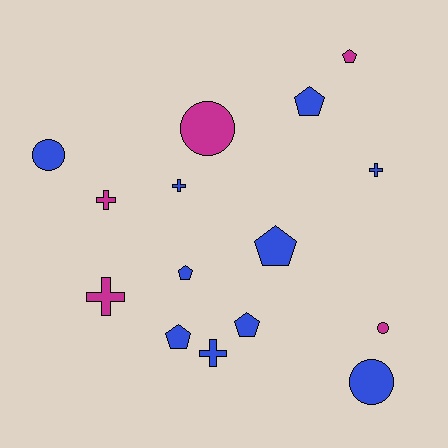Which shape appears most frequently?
Pentagon, with 6 objects.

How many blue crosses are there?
There are 3 blue crosses.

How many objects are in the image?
There are 15 objects.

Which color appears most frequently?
Blue, with 10 objects.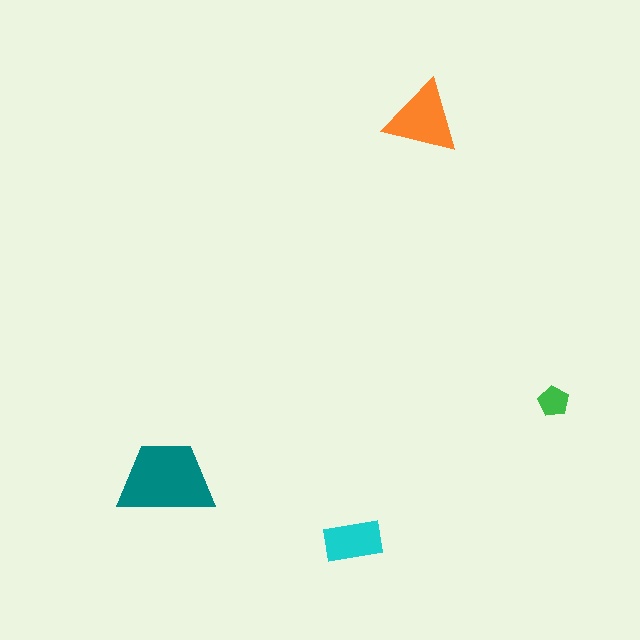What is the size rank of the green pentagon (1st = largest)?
4th.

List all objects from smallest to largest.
The green pentagon, the cyan rectangle, the orange triangle, the teal trapezoid.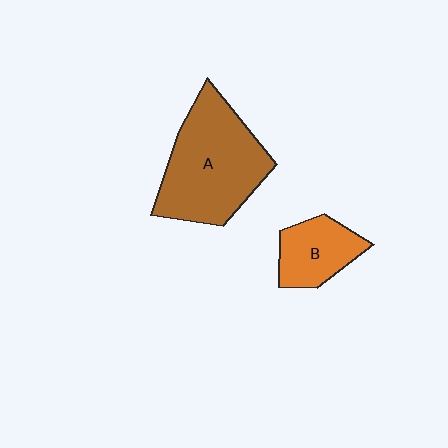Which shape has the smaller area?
Shape B (orange).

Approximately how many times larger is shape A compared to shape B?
Approximately 2.2 times.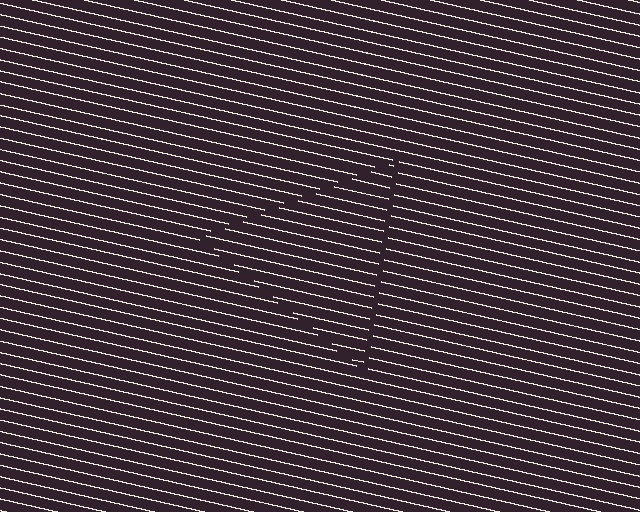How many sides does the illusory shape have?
3 sides — the line-ends trace a triangle.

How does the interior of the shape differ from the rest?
The interior of the shape contains the same grating, shifted by half a period — the contour is defined by the phase discontinuity where line-ends from the inner and outer gratings abut.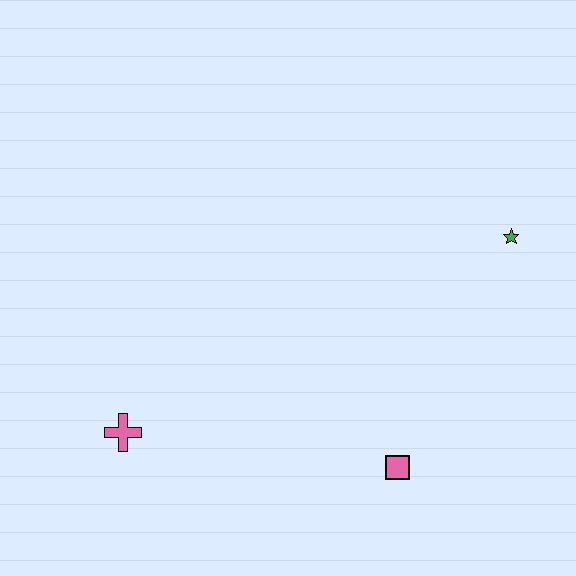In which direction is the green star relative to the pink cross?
The green star is to the right of the pink cross.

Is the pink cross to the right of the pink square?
No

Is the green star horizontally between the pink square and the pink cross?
No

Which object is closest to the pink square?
The green star is closest to the pink square.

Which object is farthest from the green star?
The pink cross is farthest from the green star.